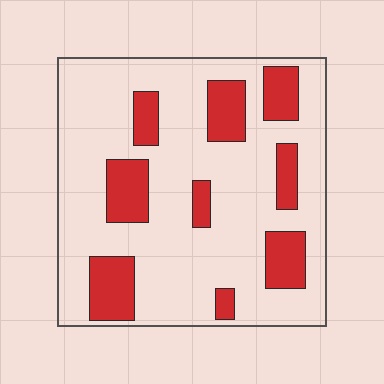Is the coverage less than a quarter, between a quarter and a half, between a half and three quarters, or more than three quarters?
Less than a quarter.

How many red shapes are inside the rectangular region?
9.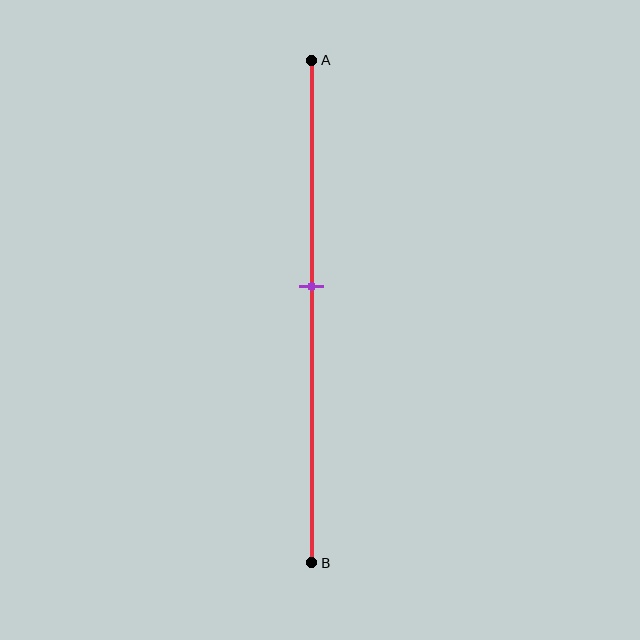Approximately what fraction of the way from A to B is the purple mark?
The purple mark is approximately 45% of the way from A to B.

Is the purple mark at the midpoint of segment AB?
No, the mark is at about 45% from A, not at the 50% midpoint.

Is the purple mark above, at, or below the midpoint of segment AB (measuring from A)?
The purple mark is above the midpoint of segment AB.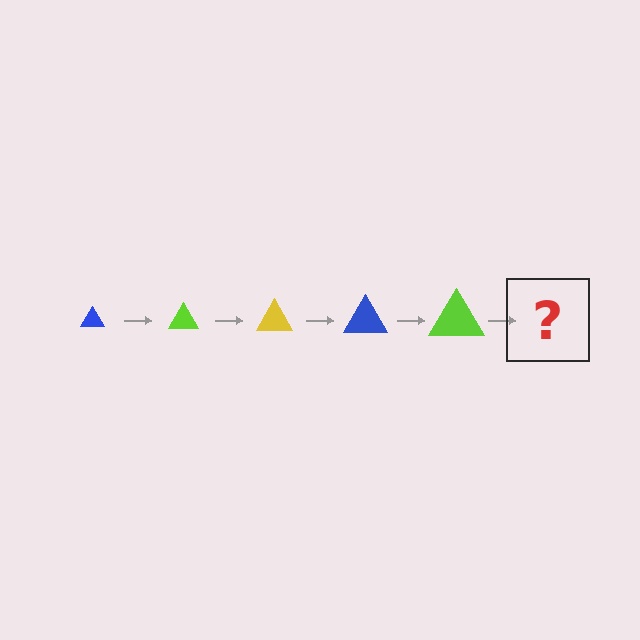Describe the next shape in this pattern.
It should be a yellow triangle, larger than the previous one.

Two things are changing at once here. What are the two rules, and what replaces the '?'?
The two rules are that the triangle grows larger each step and the color cycles through blue, lime, and yellow. The '?' should be a yellow triangle, larger than the previous one.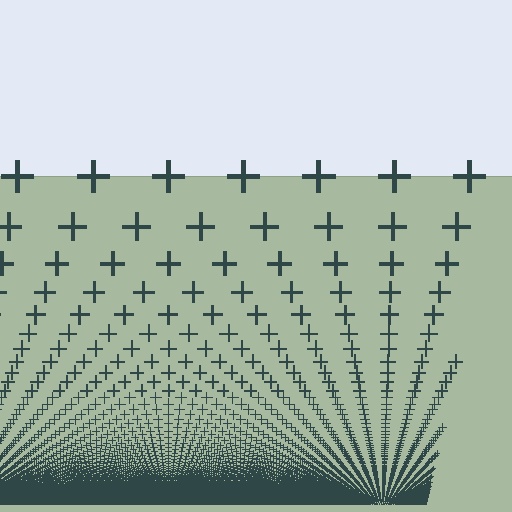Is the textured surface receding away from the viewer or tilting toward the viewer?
The surface appears to tilt toward the viewer. Texture elements get larger and sparser toward the top.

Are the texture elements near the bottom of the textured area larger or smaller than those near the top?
Smaller. The gradient is inverted — elements near the bottom are smaller and denser.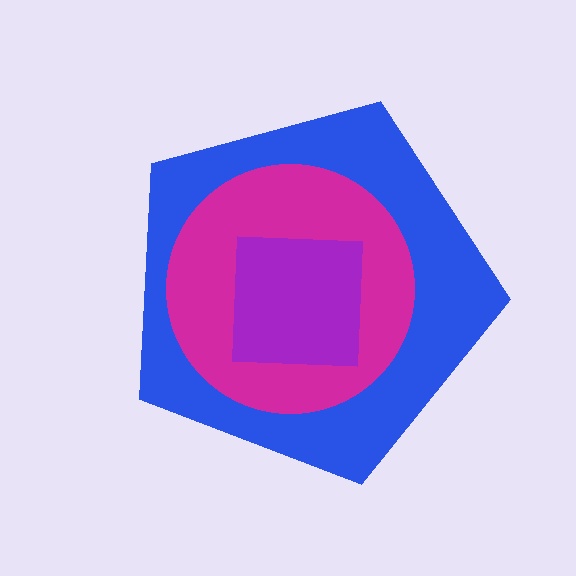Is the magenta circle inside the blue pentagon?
Yes.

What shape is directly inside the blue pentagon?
The magenta circle.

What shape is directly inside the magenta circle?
The purple square.